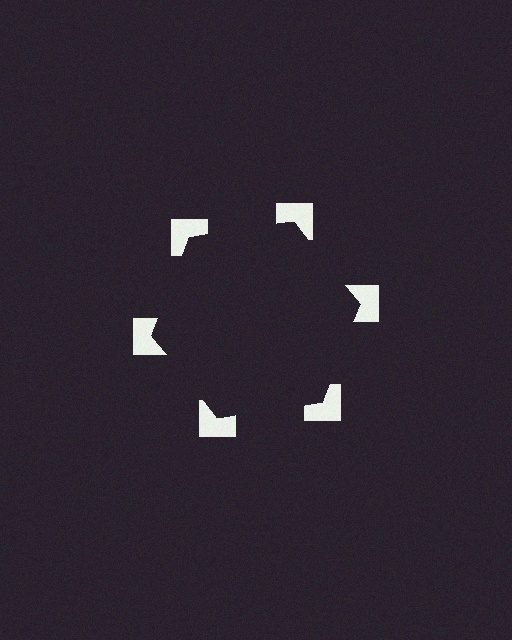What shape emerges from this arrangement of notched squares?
An illusory hexagon — its edges are inferred from the aligned wedge cuts in the notched squares, not physically drawn.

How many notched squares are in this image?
There are 6 — one at each vertex of the illusory hexagon.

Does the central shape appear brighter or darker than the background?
It typically appears slightly darker than the background, even though no actual brightness change is drawn.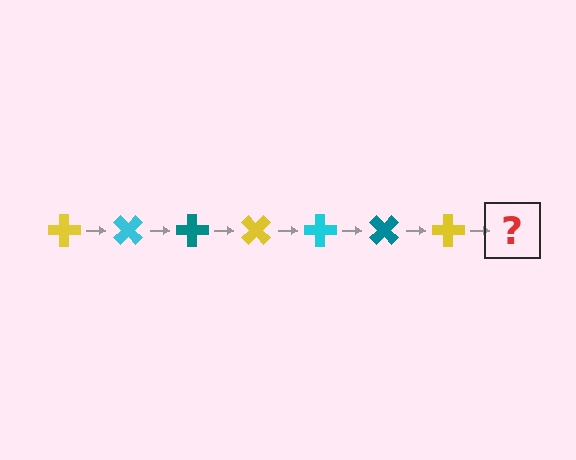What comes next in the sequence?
The next element should be a cyan cross, rotated 315 degrees from the start.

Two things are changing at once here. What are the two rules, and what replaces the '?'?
The two rules are that it rotates 45 degrees each step and the color cycles through yellow, cyan, and teal. The '?' should be a cyan cross, rotated 315 degrees from the start.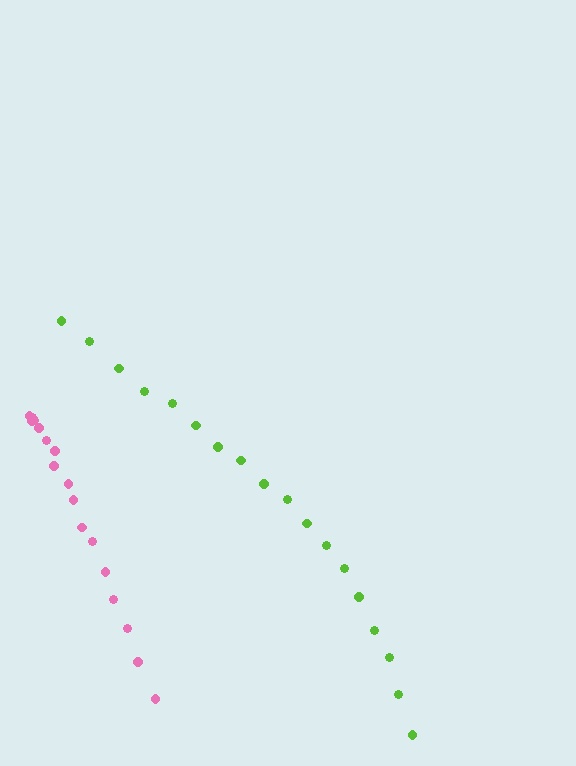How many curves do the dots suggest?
There are 2 distinct paths.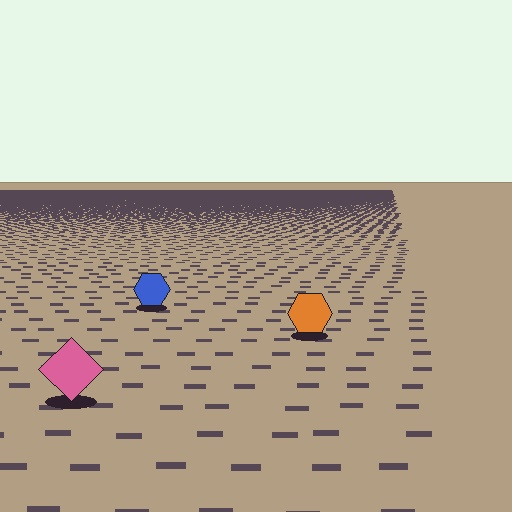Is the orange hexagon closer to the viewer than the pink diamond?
No. The pink diamond is closer — you can tell from the texture gradient: the ground texture is coarser near it.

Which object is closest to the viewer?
The pink diamond is closest. The texture marks near it are larger and more spread out.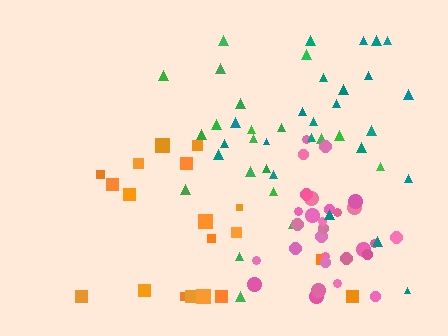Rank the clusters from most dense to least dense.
pink, green, orange, teal.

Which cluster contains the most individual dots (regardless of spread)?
Pink (30).